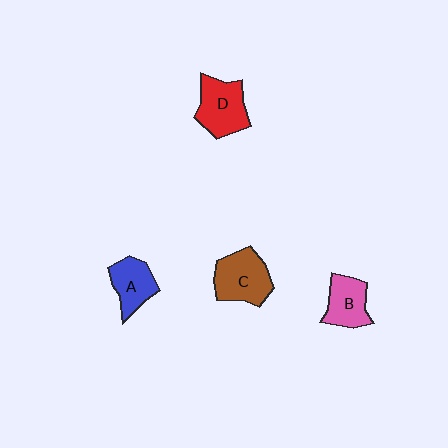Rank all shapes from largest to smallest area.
From largest to smallest: C (brown), D (red), B (pink), A (blue).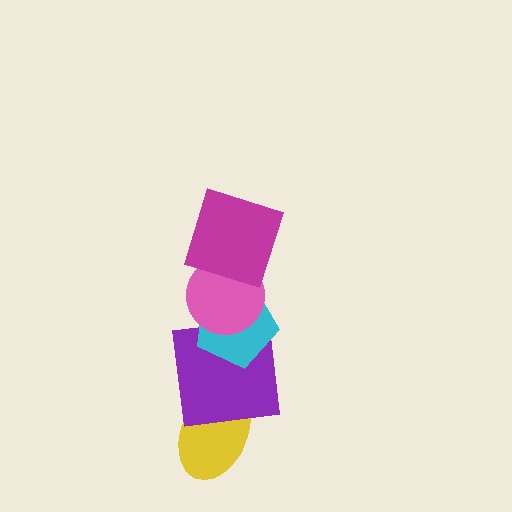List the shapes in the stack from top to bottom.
From top to bottom: the magenta square, the pink circle, the cyan pentagon, the purple square, the yellow ellipse.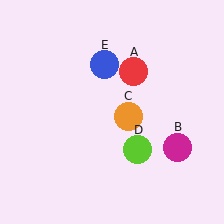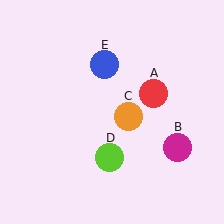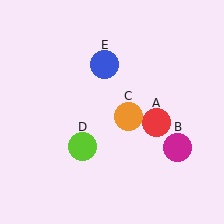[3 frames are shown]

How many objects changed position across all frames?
2 objects changed position: red circle (object A), lime circle (object D).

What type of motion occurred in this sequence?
The red circle (object A), lime circle (object D) rotated clockwise around the center of the scene.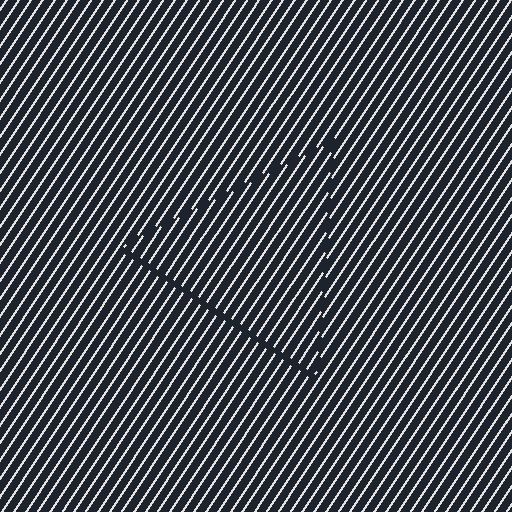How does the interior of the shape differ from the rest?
The interior of the shape contains the same grating, shifted by half a period — the contour is defined by the phase discontinuity where line-ends from the inner and outer gratings abut.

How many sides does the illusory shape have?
3 sides — the line-ends trace a triangle.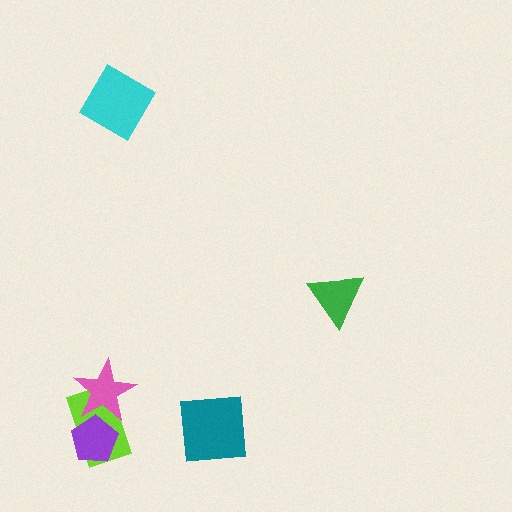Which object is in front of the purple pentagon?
The pink star is in front of the purple pentagon.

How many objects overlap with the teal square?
0 objects overlap with the teal square.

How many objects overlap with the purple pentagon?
2 objects overlap with the purple pentagon.